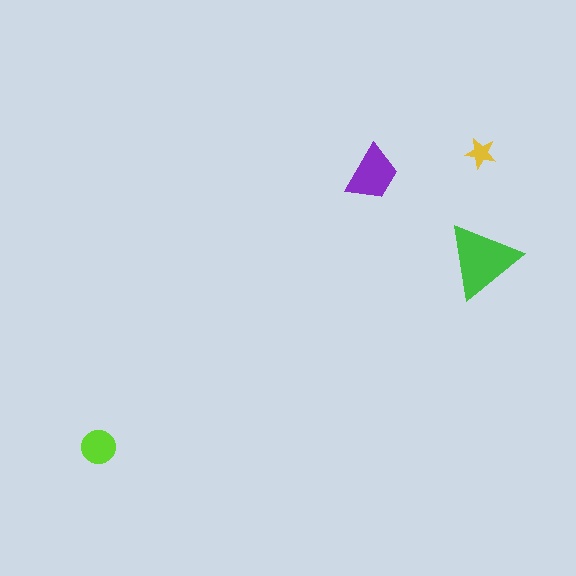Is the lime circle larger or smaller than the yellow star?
Larger.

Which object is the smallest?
The yellow star.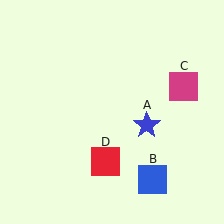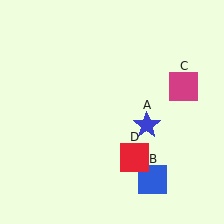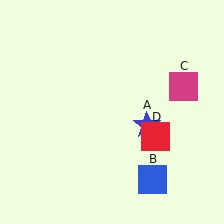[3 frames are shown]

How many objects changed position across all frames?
1 object changed position: red square (object D).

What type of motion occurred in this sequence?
The red square (object D) rotated counterclockwise around the center of the scene.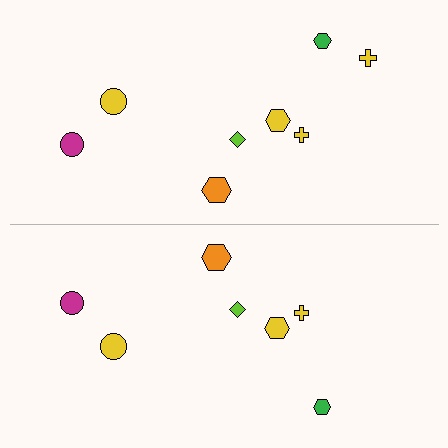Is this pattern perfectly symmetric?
No, the pattern is not perfectly symmetric. A yellow cross is missing from the bottom side.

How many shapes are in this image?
There are 15 shapes in this image.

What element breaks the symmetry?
A yellow cross is missing from the bottom side.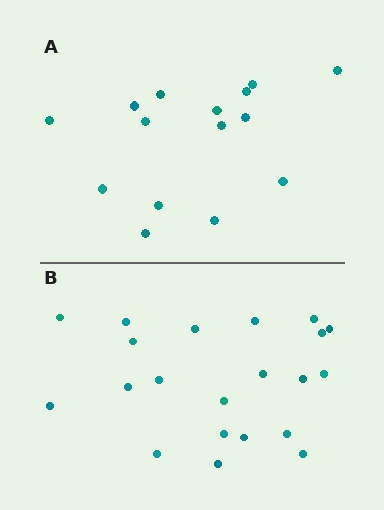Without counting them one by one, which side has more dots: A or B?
Region B (the bottom region) has more dots.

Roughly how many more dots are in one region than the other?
Region B has about 6 more dots than region A.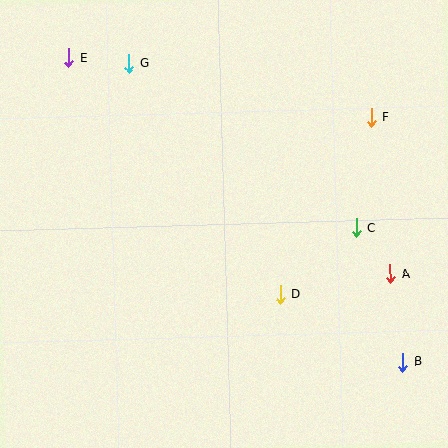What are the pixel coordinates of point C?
Point C is at (356, 228).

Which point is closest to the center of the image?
Point D at (280, 295) is closest to the center.